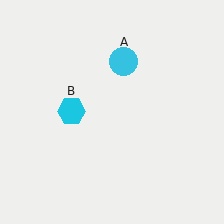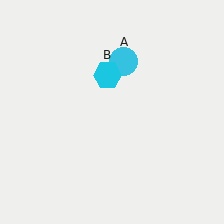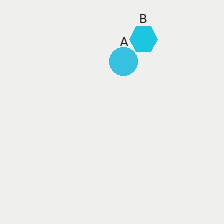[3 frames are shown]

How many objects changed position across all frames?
1 object changed position: cyan hexagon (object B).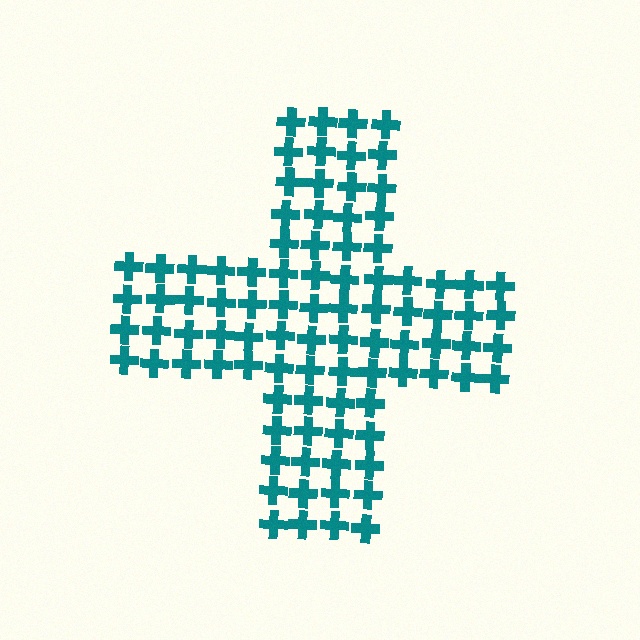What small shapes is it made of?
It is made of small crosses.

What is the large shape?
The large shape is a cross.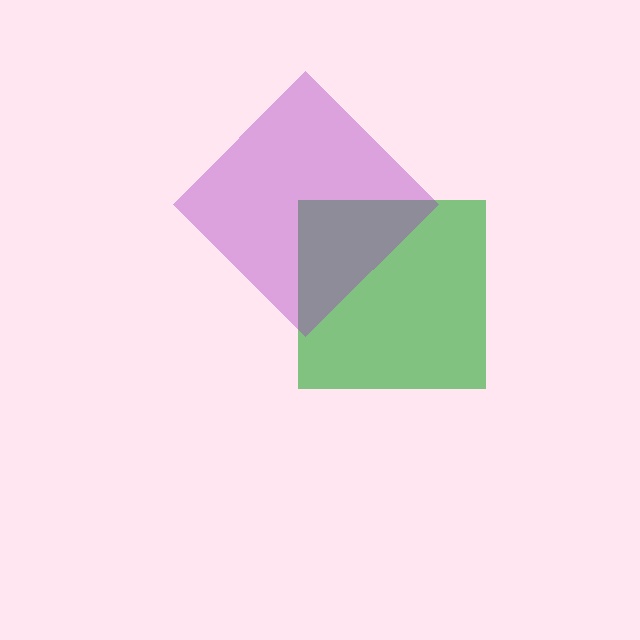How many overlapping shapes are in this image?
There are 2 overlapping shapes in the image.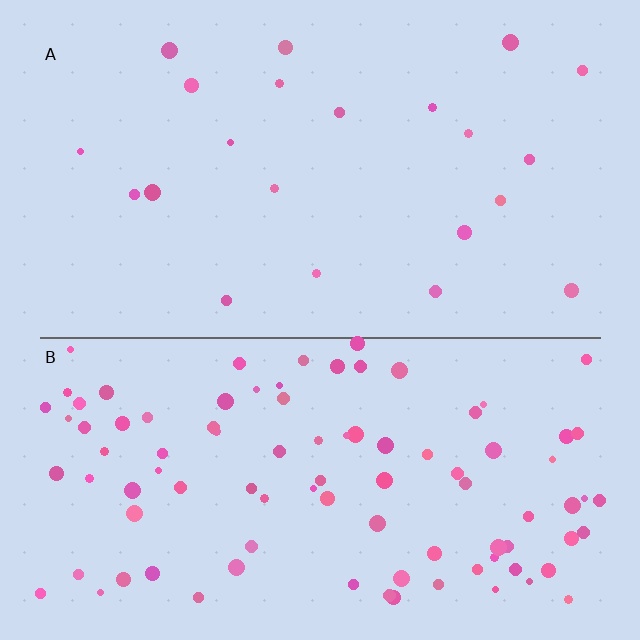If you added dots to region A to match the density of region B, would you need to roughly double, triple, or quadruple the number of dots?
Approximately quadruple.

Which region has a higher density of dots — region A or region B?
B (the bottom).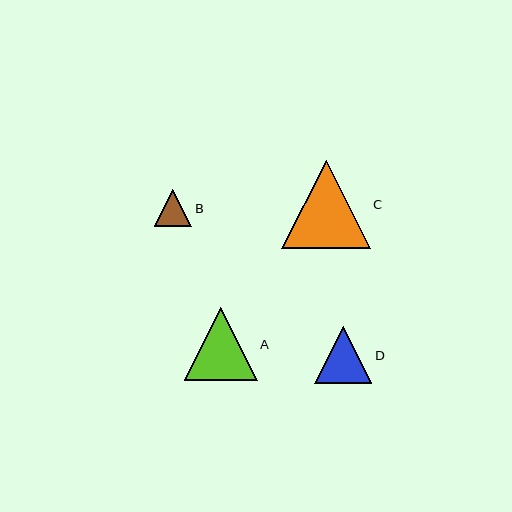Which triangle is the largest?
Triangle C is the largest with a size of approximately 89 pixels.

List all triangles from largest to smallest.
From largest to smallest: C, A, D, B.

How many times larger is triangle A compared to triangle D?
Triangle A is approximately 1.3 times the size of triangle D.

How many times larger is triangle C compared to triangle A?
Triangle C is approximately 1.2 times the size of triangle A.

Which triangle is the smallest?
Triangle B is the smallest with a size of approximately 37 pixels.